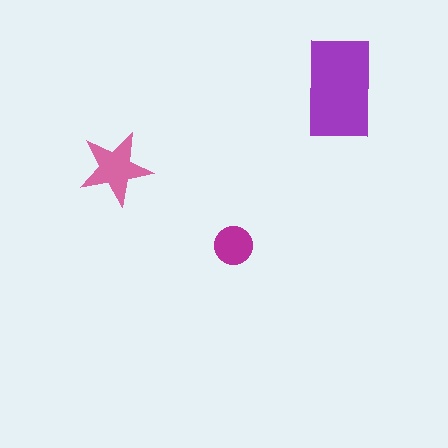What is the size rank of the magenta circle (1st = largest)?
3rd.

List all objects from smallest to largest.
The magenta circle, the pink star, the purple rectangle.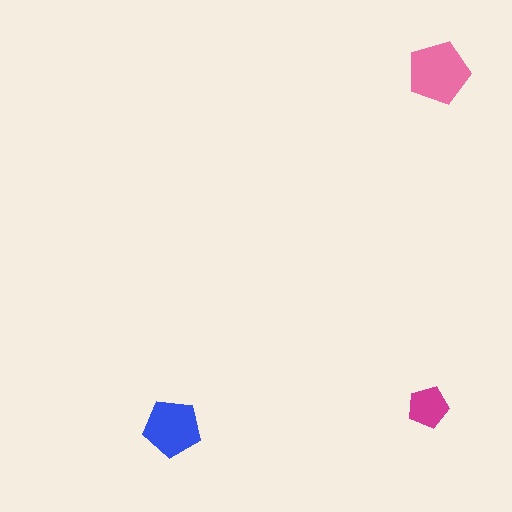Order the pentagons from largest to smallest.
the pink one, the blue one, the magenta one.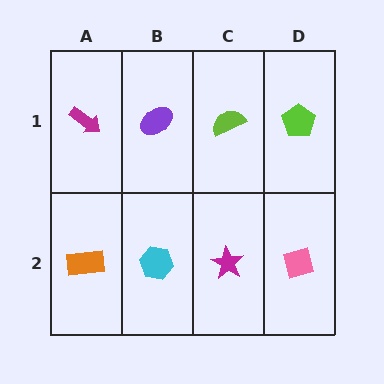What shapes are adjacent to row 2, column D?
A lime pentagon (row 1, column D), a magenta star (row 2, column C).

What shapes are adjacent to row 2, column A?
A magenta arrow (row 1, column A), a cyan hexagon (row 2, column B).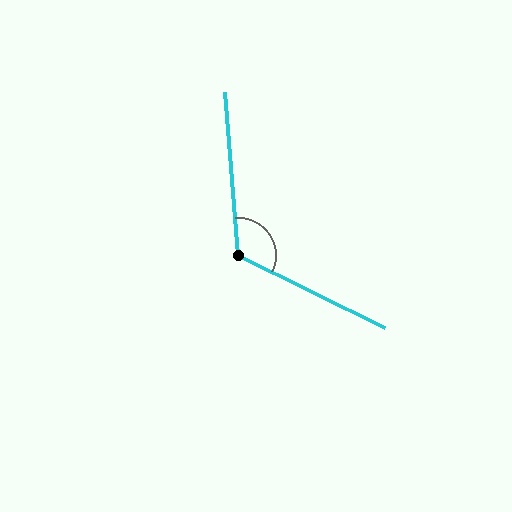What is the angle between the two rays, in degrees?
Approximately 121 degrees.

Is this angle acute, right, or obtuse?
It is obtuse.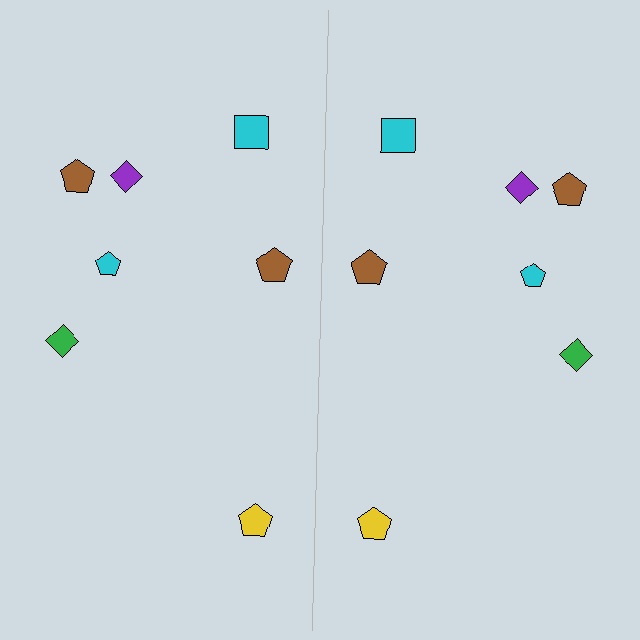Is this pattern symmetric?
Yes, this pattern has bilateral (reflection) symmetry.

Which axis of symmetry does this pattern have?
The pattern has a vertical axis of symmetry running through the center of the image.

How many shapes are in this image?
There are 14 shapes in this image.